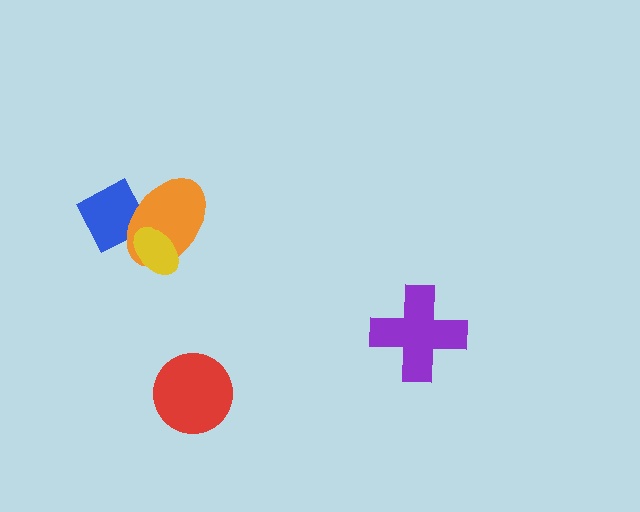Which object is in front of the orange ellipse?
The yellow ellipse is in front of the orange ellipse.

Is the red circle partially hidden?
No, no other shape covers it.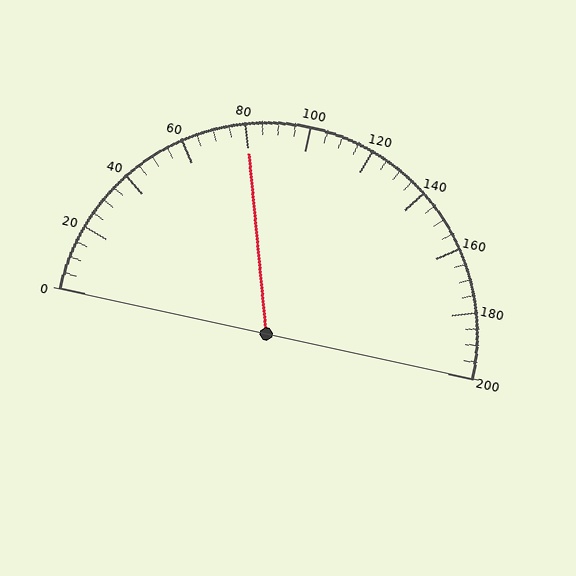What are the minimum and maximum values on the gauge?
The gauge ranges from 0 to 200.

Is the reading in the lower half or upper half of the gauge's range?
The reading is in the lower half of the range (0 to 200).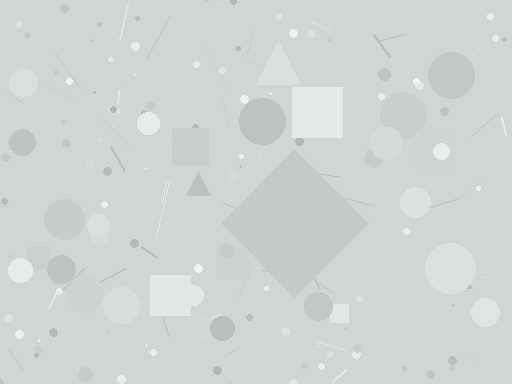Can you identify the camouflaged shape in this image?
The camouflaged shape is a diamond.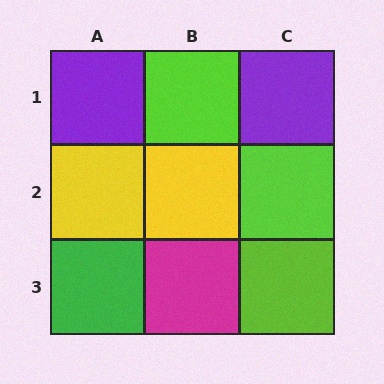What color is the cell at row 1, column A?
Purple.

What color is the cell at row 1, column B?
Lime.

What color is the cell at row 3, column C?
Lime.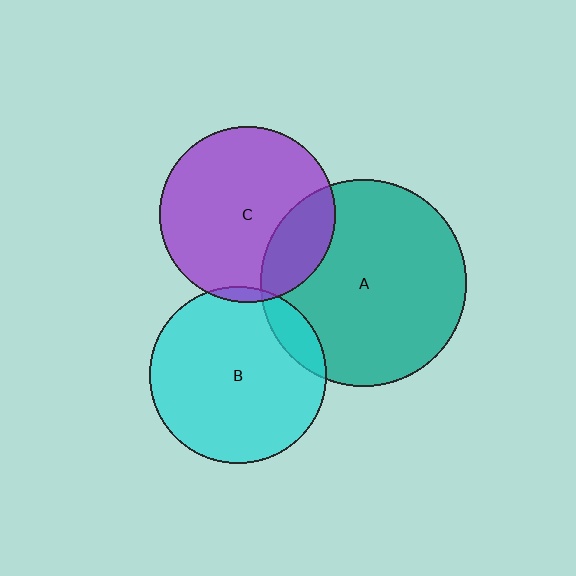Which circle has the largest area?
Circle A (teal).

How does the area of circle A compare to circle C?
Approximately 1.4 times.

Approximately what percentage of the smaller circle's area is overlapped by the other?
Approximately 5%.